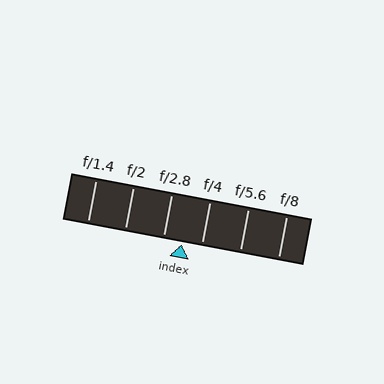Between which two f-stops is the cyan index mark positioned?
The index mark is between f/2.8 and f/4.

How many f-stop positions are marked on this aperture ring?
There are 6 f-stop positions marked.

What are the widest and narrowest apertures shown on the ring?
The widest aperture shown is f/1.4 and the narrowest is f/8.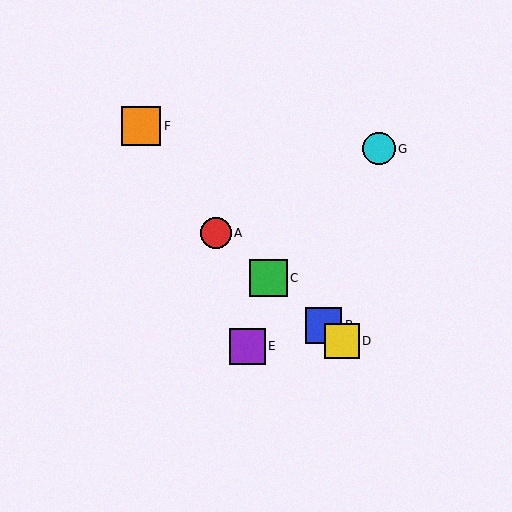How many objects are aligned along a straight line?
4 objects (A, B, C, D) are aligned along a straight line.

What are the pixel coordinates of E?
Object E is at (248, 346).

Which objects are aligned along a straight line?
Objects A, B, C, D are aligned along a straight line.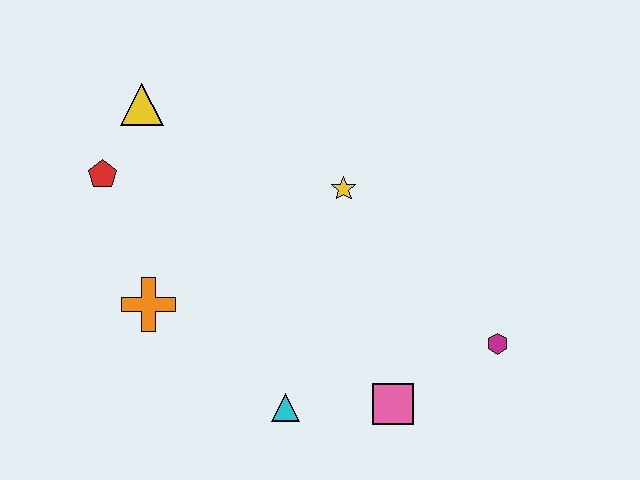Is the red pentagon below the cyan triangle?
No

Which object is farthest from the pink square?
The yellow triangle is farthest from the pink square.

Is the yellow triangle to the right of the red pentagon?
Yes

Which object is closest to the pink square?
The cyan triangle is closest to the pink square.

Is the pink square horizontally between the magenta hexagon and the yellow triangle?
Yes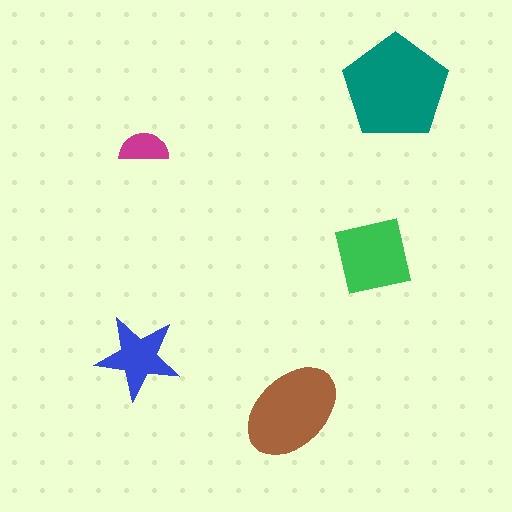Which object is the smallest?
The magenta semicircle.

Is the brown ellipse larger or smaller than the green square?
Larger.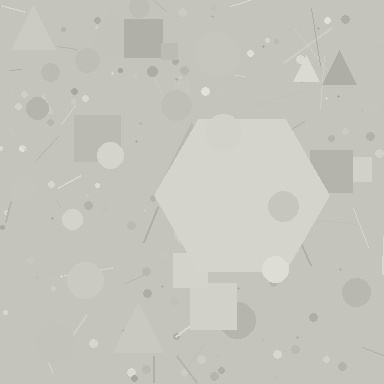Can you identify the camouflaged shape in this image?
The camouflaged shape is a hexagon.